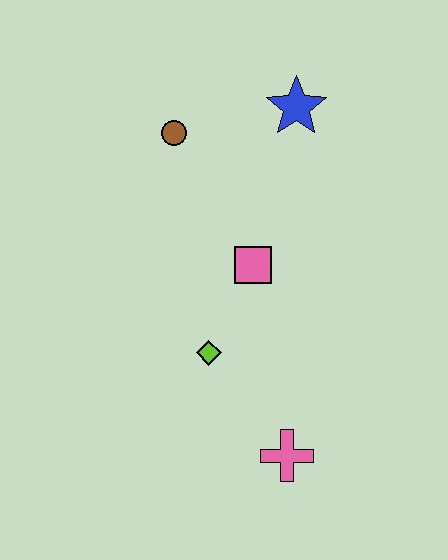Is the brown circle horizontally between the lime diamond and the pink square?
No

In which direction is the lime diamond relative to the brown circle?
The lime diamond is below the brown circle.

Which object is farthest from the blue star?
The pink cross is farthest from the blue star.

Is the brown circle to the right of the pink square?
No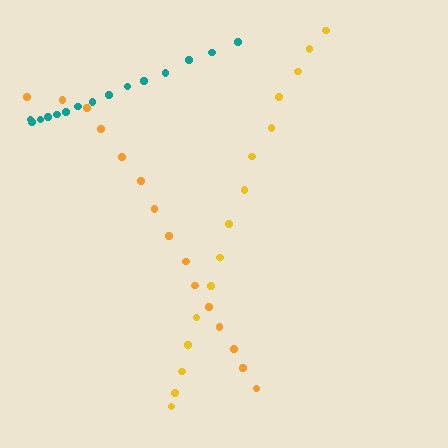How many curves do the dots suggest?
There are 3 distinct paths.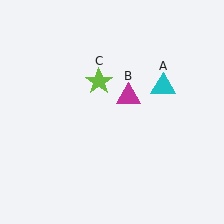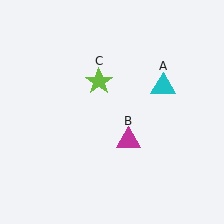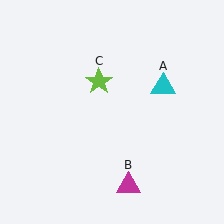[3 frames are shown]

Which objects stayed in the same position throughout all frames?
Cyan triangle (object A) and lime star (object C) remained stationary.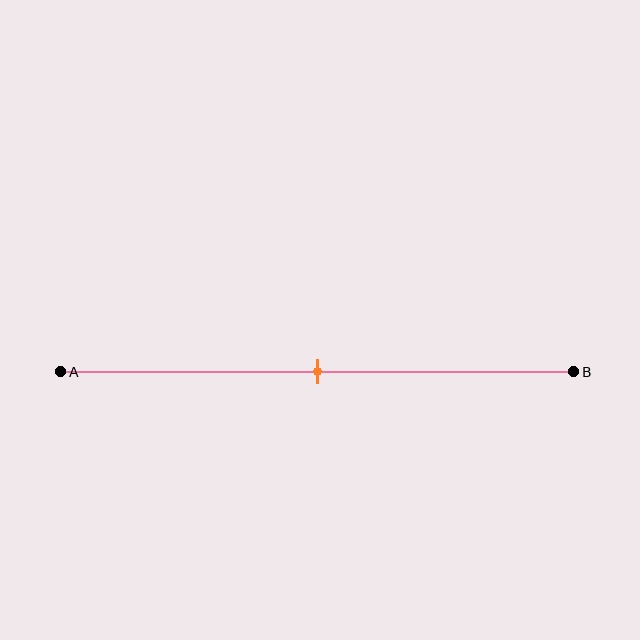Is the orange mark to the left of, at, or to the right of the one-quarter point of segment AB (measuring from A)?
The orange mark is to the right of the one-quarter point of segment AB.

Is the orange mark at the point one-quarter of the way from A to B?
No, the mark is at about 50% from A, not at the 25% one-quarter point.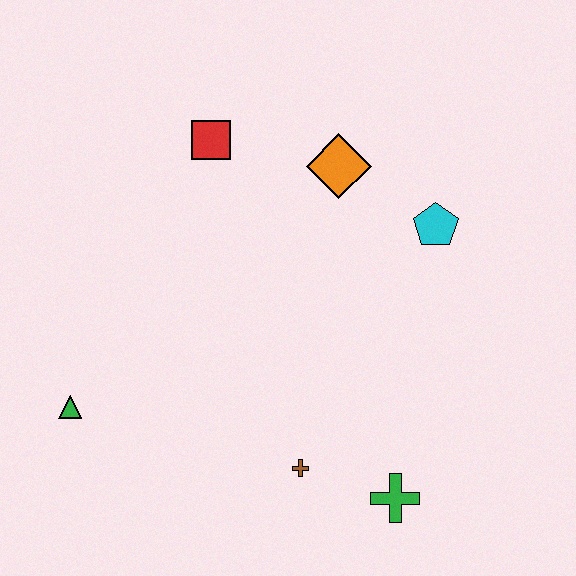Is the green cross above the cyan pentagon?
No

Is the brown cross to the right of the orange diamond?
No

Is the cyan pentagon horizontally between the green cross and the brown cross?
No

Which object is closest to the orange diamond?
The cyan pentagon is closest to the orange diamond.